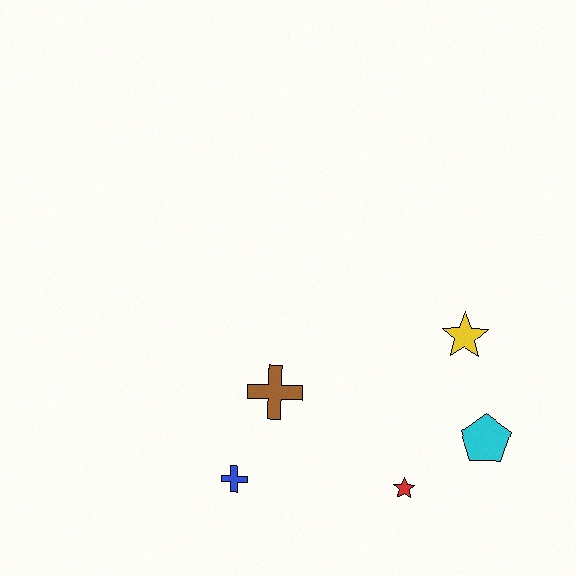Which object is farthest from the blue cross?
The yellow star is farthest from the blue cross.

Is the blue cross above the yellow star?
No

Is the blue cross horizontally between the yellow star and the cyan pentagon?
No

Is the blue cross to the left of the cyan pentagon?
Yes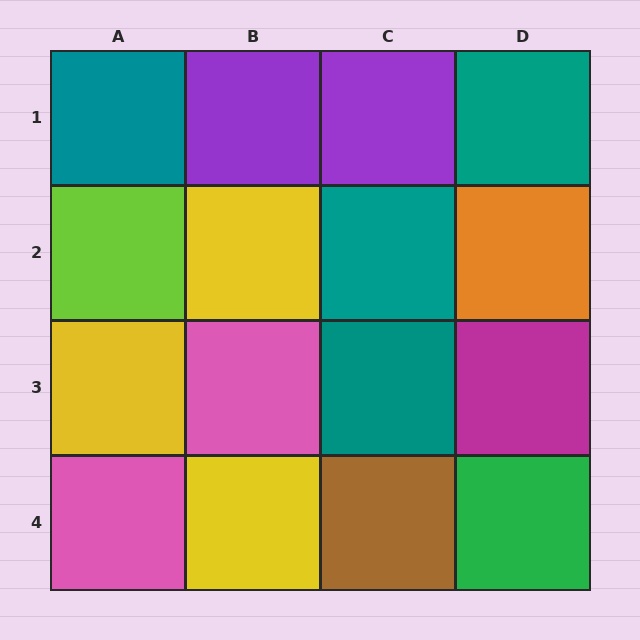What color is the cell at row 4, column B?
Yellow.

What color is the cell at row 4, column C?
Brown.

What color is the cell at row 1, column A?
Teal.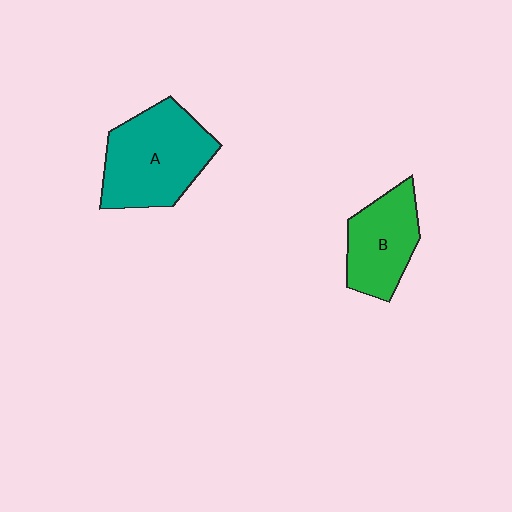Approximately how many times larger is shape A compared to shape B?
Approximately 1.5 times.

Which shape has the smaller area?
Shape B (green).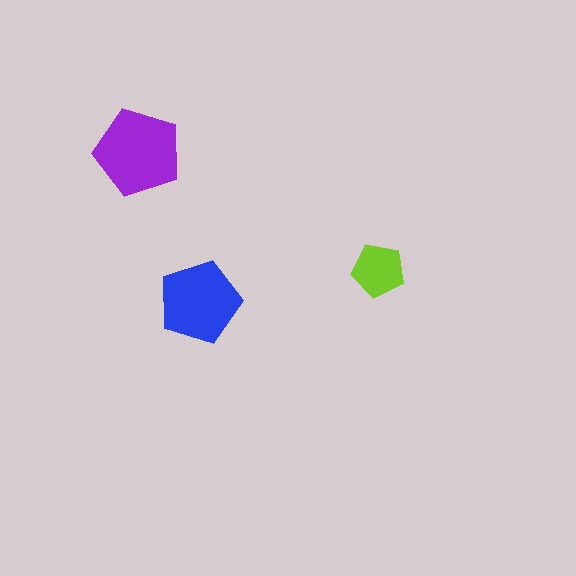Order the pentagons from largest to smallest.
the purple one, the blue one, the lime one.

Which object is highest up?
The purple pentagon is topmost.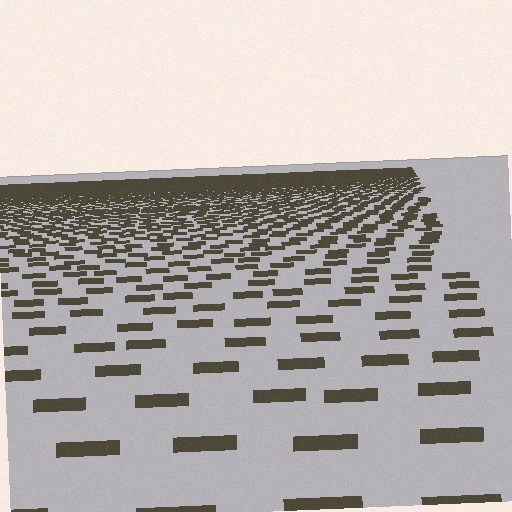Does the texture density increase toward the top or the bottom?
Density increases toward the top.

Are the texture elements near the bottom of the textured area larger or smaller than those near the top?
Larger. Near the bottom, elements are closer to the viewer and appear at a bigger on-screen size.